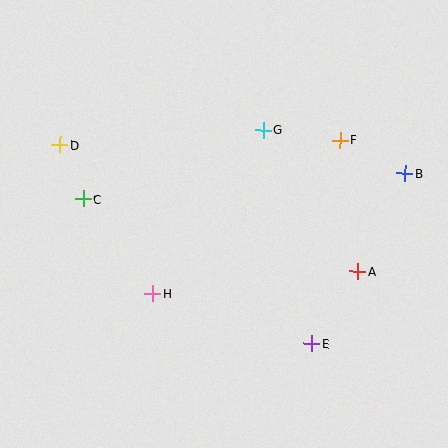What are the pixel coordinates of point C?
Point C is at (83, 199).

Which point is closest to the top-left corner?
Point D is closest to the top-left corner.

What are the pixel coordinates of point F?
Point F is at (340, 140).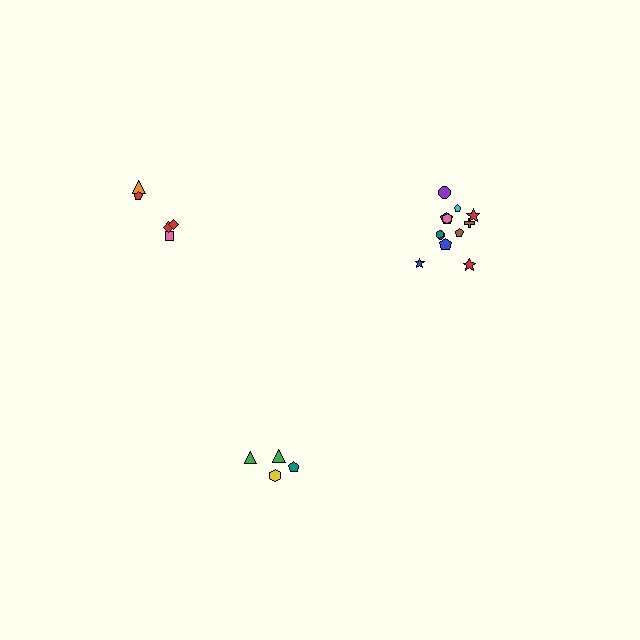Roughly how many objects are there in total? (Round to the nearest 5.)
Roughly 20 objects in total.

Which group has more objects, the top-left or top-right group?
The top-right group.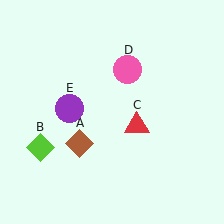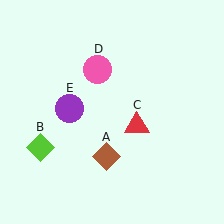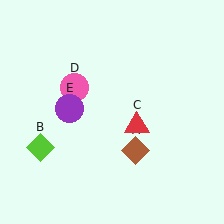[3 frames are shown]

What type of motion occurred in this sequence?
The brown diamond (object A), pink circle (object D) rotated counterclockwise around the center of the scene.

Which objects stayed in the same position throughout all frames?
Lime diamond (object B) and red triangle (object C) and purple circle (object E) remained stationary.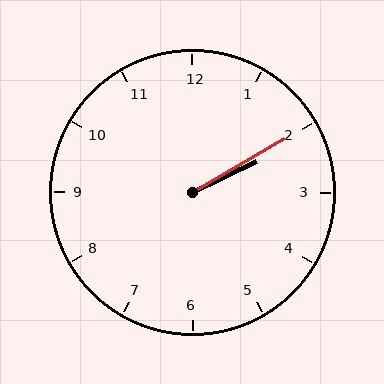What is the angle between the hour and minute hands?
Approximately 5 degrees.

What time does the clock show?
2:10.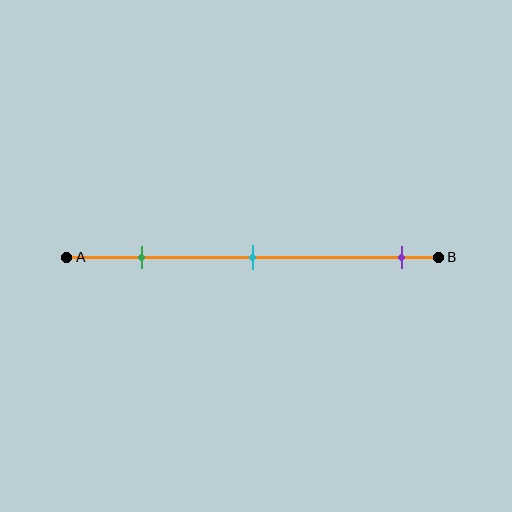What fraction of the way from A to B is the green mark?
The green mark is approximately 20% (0.2) of the way from A to B.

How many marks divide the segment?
There are 3 marks dividing the segment.